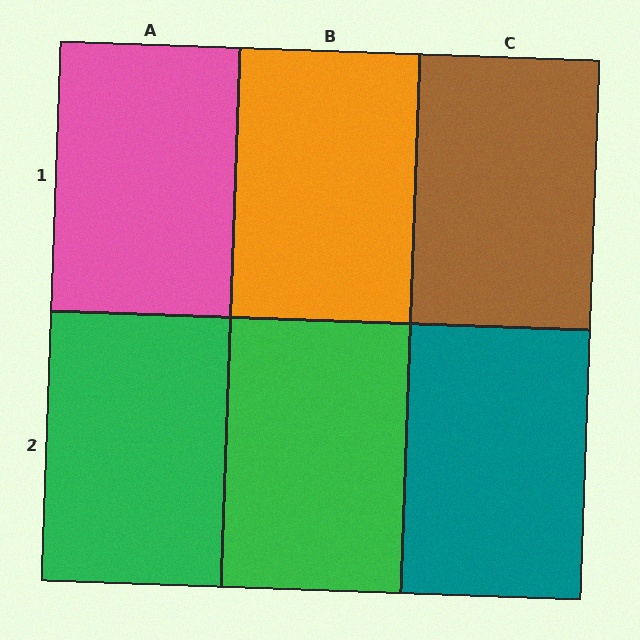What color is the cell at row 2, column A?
Green.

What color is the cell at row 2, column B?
Green.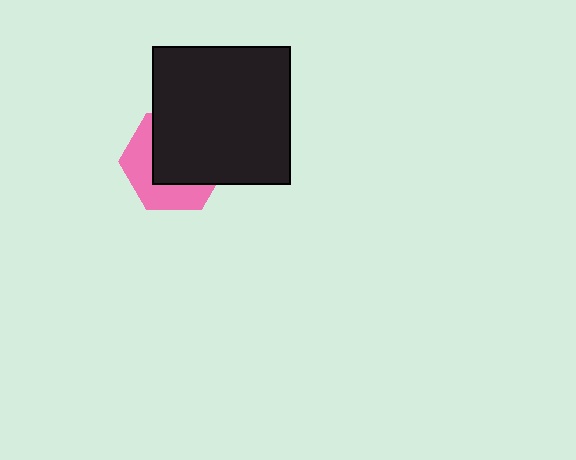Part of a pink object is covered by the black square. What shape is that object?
It is a hexagon.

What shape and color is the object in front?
The object in front is a black square.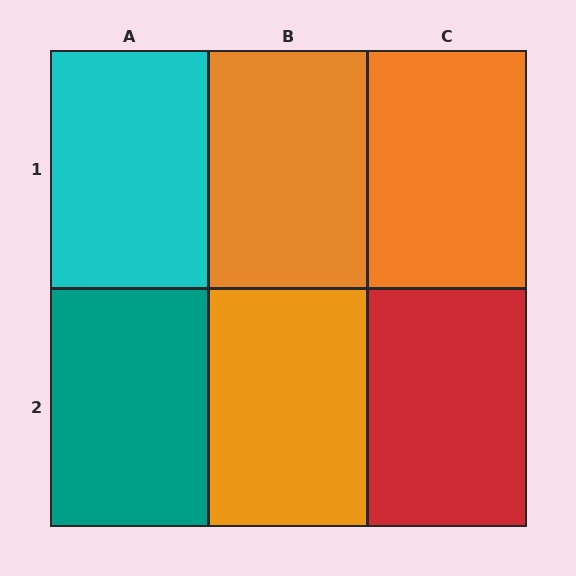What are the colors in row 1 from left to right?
Cyan, orange, orange.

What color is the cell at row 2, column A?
Teal.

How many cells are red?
1 cell is red.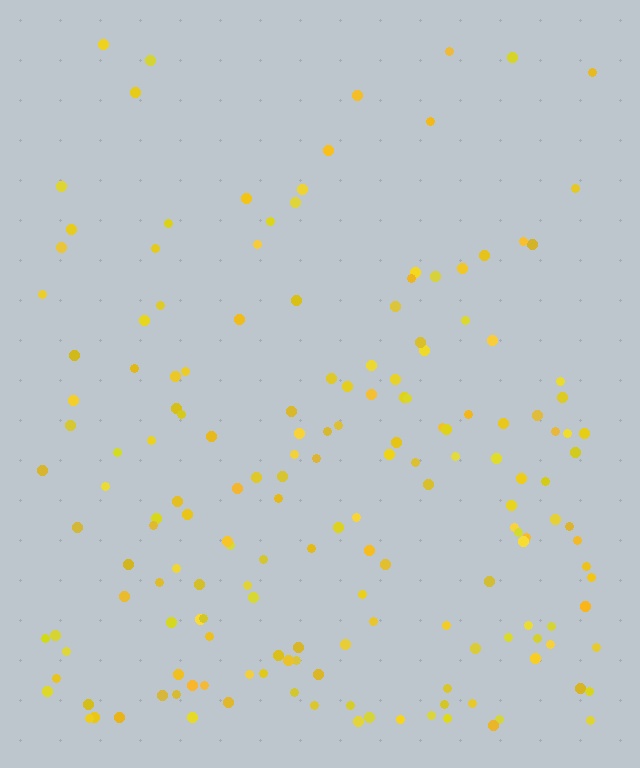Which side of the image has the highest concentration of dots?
The bottom.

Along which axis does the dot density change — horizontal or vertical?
Vertical.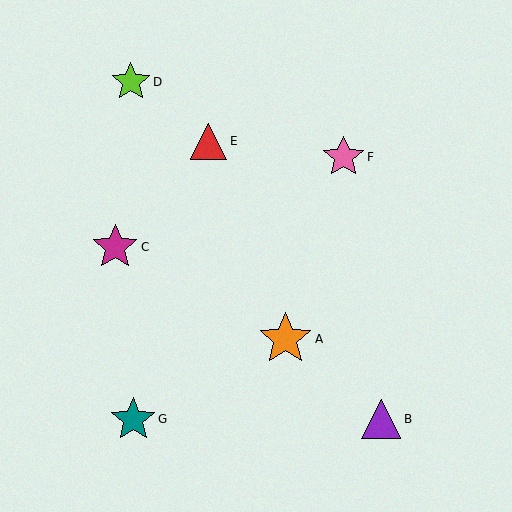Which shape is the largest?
The orange star (labeled A) is the largest.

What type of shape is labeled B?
Shape B is a purple triangle.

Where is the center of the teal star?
The center of the teal star is at (133, 419).